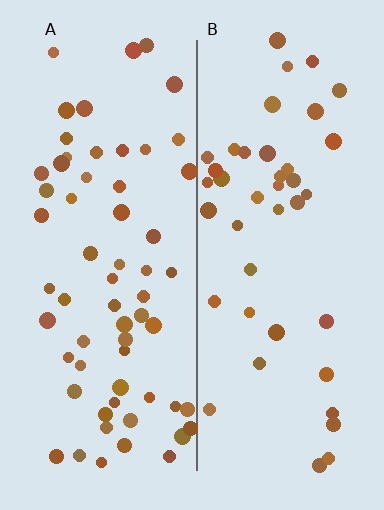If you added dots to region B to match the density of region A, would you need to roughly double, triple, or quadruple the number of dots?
Approximately double.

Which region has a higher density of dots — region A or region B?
A (the left).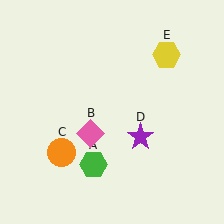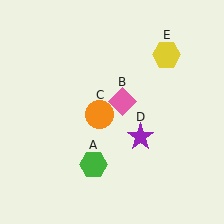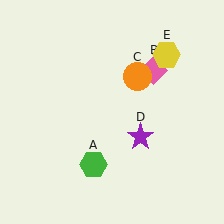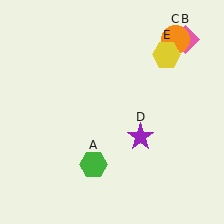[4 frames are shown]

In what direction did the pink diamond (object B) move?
The pink diamond (object B) moved up and to the right.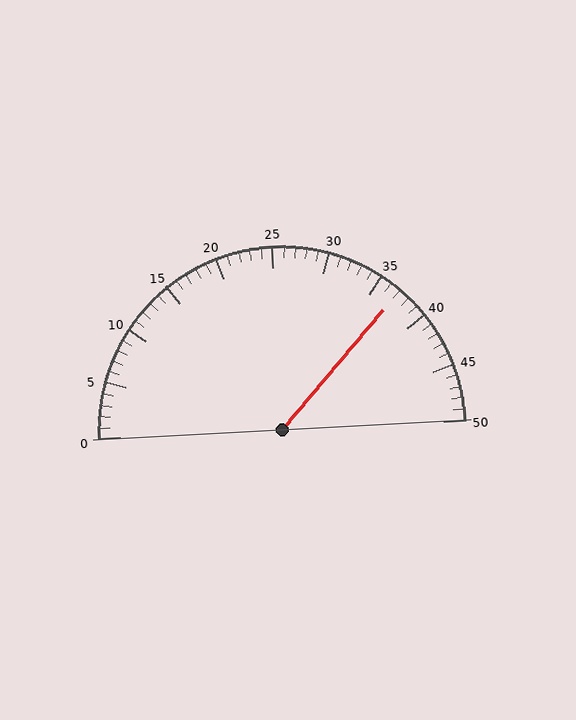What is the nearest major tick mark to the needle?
The nearest major tick mark is 35.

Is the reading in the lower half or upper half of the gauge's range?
The reading is in the upper half of the range (0 to 50).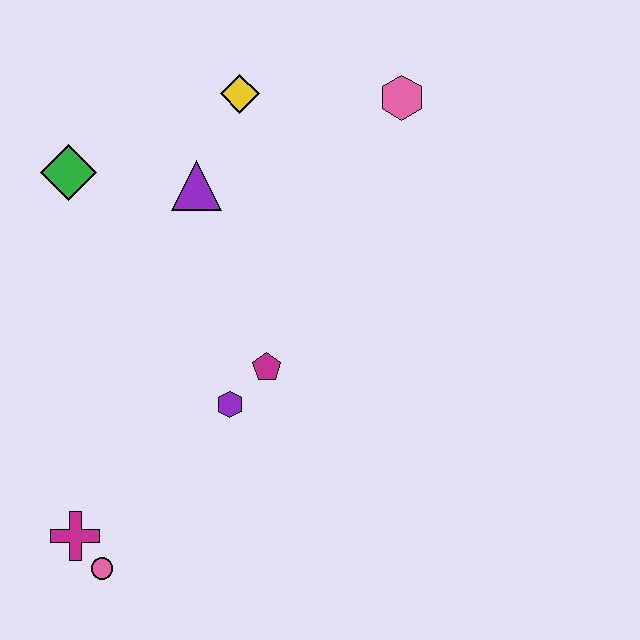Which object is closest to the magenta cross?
The pink circle is closest to the magenta cross.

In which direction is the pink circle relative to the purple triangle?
The pink circle is below the purple triangle.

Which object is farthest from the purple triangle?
The pink circle is farthest from the purple triangle.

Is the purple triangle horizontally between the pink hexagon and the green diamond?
Yes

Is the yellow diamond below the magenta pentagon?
No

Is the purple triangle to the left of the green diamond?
No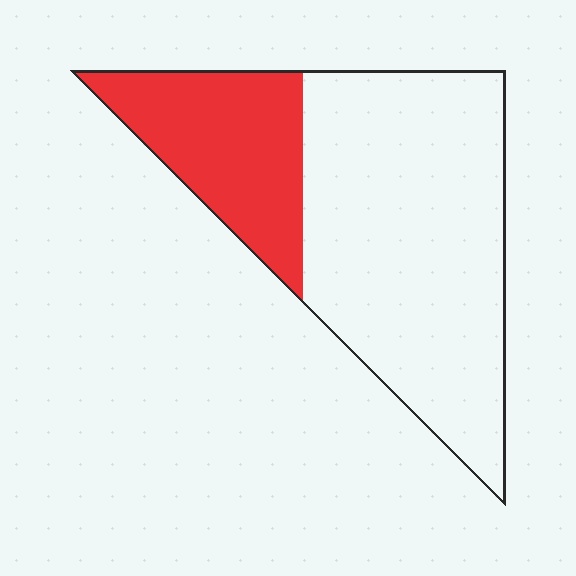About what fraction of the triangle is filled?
About one quarter (1/4).